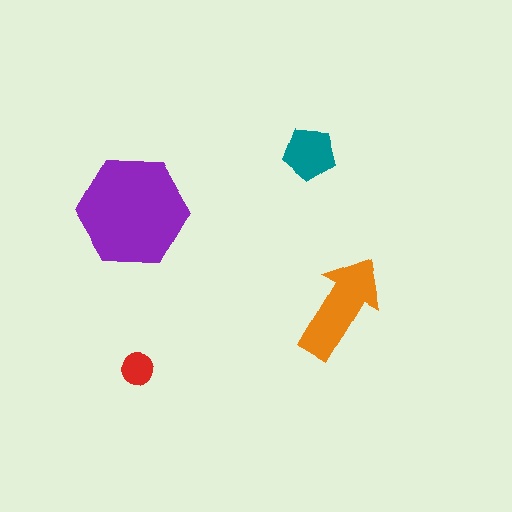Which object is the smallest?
The red circle.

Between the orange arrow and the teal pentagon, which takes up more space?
The orange arrow.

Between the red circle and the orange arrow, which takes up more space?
The orange arrow.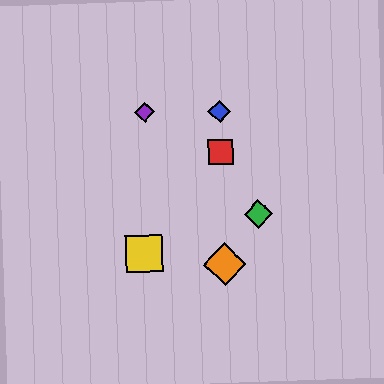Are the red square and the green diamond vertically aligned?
No, the red square is at x≈221 and the green diamond is at x≈258.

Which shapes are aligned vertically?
The red square, the blue diamond, the orange diamond are aligned vertically.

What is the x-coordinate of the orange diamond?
The orange diamond is at x≈225.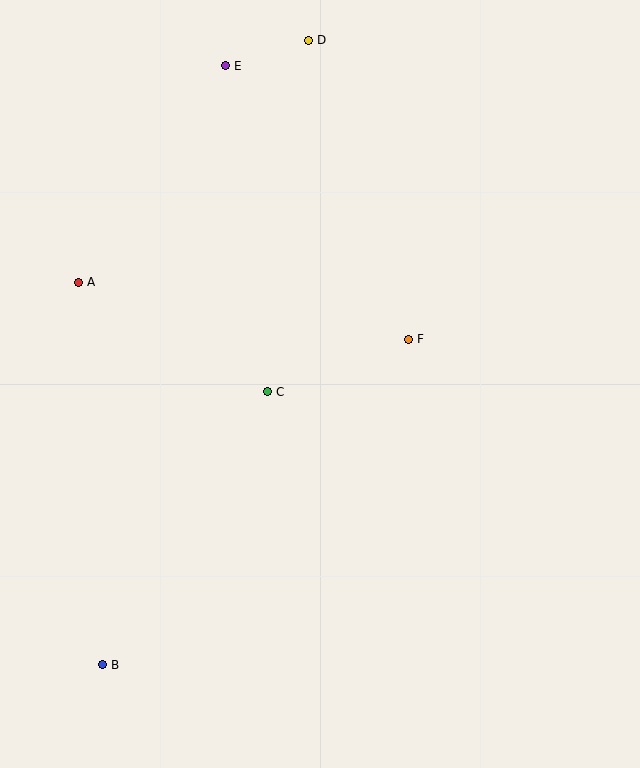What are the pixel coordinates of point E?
Point E is at (226, 66).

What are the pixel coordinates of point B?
Point B is at (103, 665).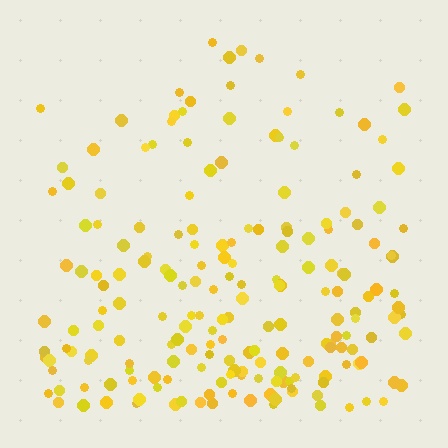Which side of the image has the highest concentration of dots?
The bottom.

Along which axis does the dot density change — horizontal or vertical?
Vertical.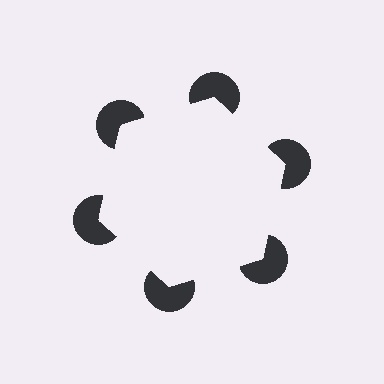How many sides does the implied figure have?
6 sides.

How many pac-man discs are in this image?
There are 6 — one at each vertex of the illusory hexagon.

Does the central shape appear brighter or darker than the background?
It typically appears slightly brighter than the background, even though no actual brightness change is drawn.